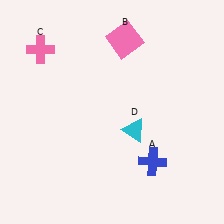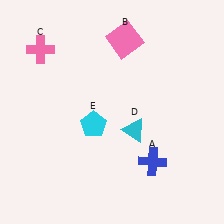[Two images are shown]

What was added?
A cyan pentagon (E) was added in Image 2.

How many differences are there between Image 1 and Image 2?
There is 1 difference between the two images.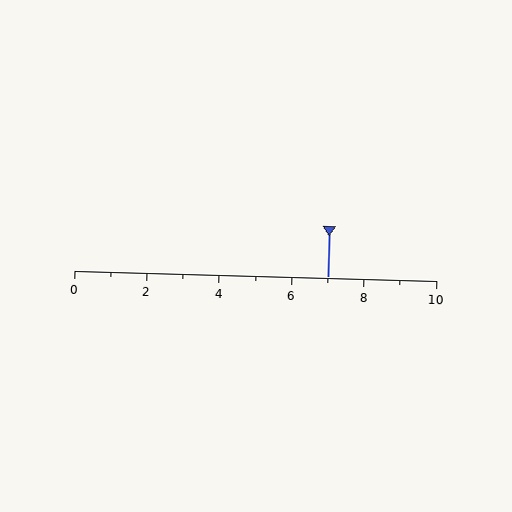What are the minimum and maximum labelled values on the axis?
The axis runs from 0 to 10.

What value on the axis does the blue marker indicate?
The marker indicates approximately 7.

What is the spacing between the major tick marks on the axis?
The major ticks are spaced 2 apart.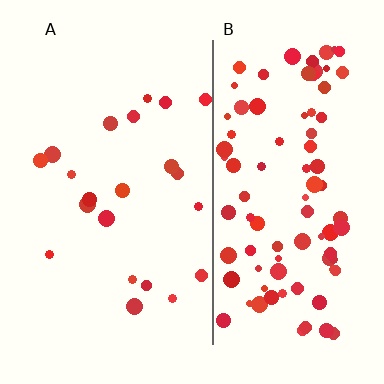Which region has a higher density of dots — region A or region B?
B (the right).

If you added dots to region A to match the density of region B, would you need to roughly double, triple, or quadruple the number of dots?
Approximately quadruple.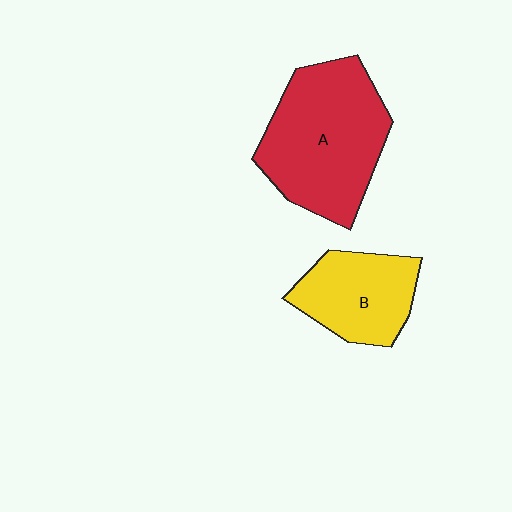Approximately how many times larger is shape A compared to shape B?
Approximately 1.7 times.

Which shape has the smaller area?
Shape B (yellow).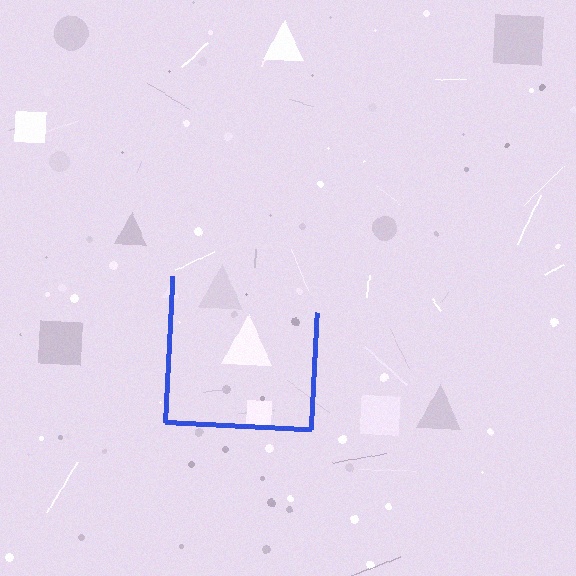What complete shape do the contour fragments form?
The contour fragments form a square.